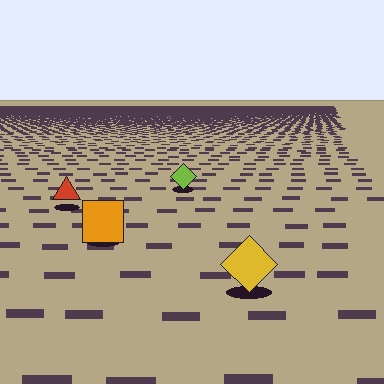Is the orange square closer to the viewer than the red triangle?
Yes. The orange square is closer — you can tell from the texture gradient: the ground texture is coarser near it.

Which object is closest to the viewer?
The yellow diamond is closest. The texture marks near it are larger and more spread out.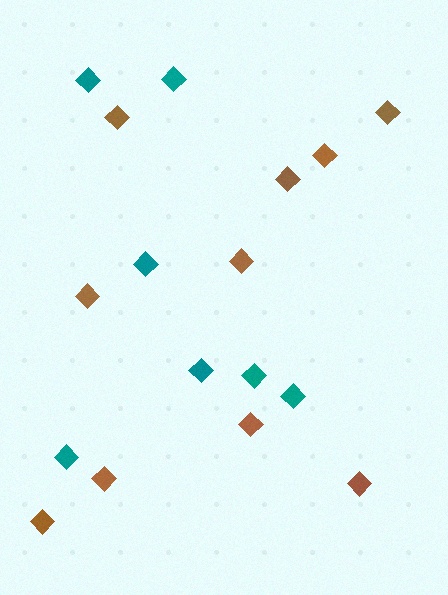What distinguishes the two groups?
There are 2 groups: one group of teal diamonds (7) and one group of brown diamonds (10).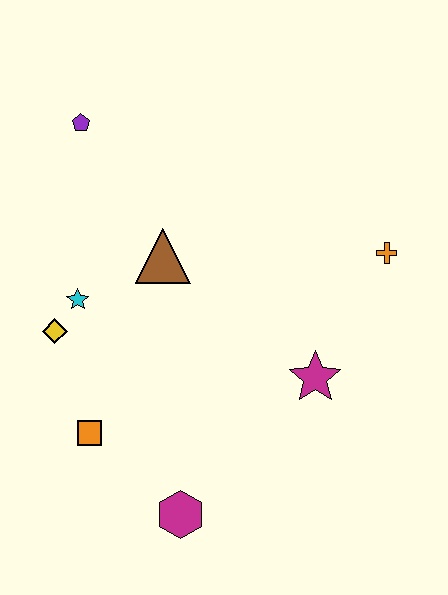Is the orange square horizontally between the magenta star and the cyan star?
Yes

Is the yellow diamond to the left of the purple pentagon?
Yes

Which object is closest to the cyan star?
The yellow diamond is closest to the cyan star.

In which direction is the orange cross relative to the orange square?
The orange cross is to the right of the orange square.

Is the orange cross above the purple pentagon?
No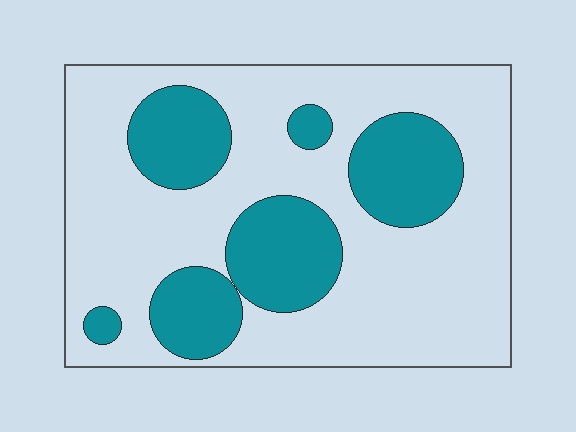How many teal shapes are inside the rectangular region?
6.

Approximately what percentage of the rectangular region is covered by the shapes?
Approximately 30%.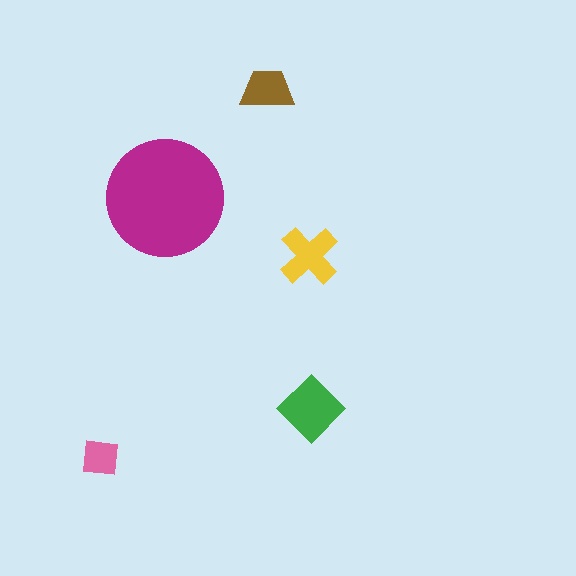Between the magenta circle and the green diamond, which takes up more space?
The magenta circle.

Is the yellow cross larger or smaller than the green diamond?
Smaller.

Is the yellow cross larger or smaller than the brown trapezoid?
Larger.